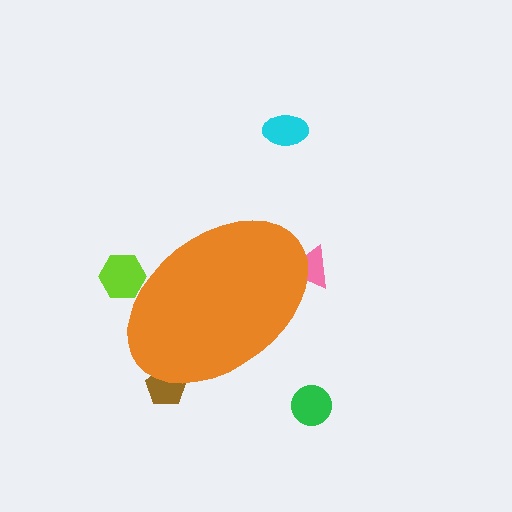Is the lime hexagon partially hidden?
Yes, the lime hexagon is partially hidden behind the orange ellipse.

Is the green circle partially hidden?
No, the green circle is fully visible.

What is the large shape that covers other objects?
An orange ellipse.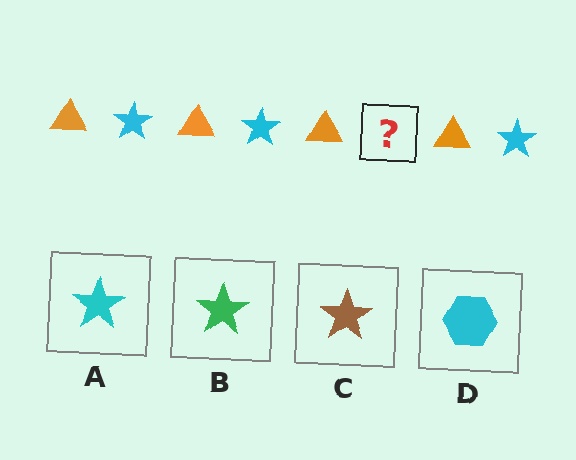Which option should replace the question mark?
Option A.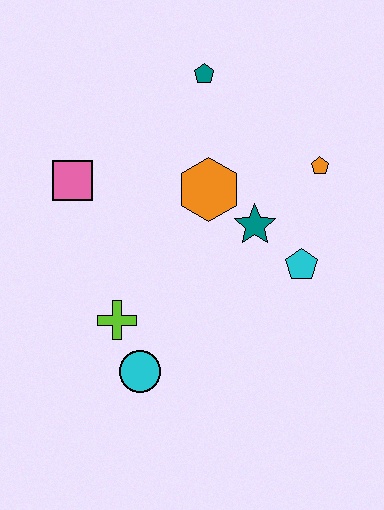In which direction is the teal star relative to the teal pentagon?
The teal star is below the teal pentagon.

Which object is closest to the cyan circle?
The lime cross is closest to the cyan circle.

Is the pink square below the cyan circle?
No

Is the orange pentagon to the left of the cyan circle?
No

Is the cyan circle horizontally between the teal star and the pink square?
Yes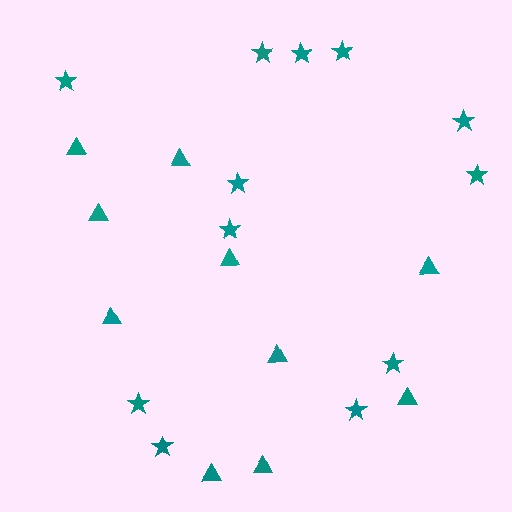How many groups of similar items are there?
There are 2 groups: one group of stars (12) and one group of triangles (10).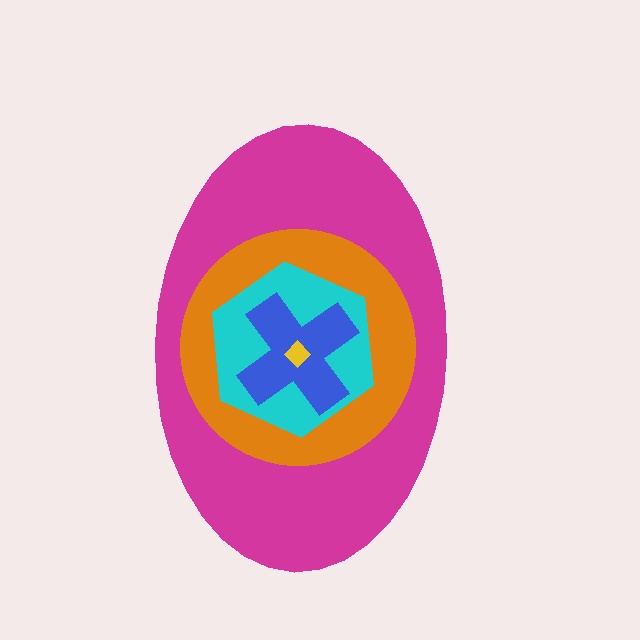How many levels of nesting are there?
5.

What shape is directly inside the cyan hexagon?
The blue cross.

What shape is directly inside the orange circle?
The cyan hexagon.